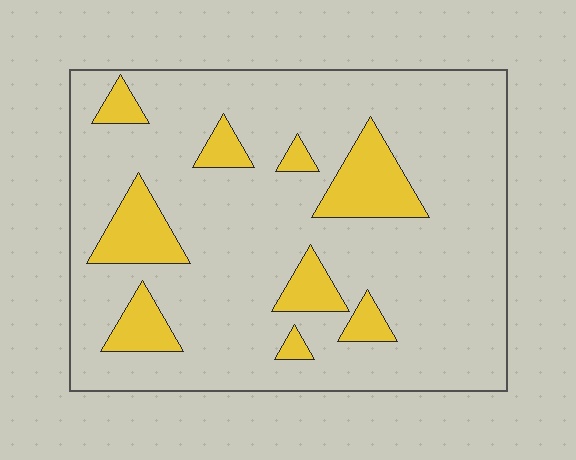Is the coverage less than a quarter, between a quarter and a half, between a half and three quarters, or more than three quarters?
Less than a quarter.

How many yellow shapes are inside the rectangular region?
9.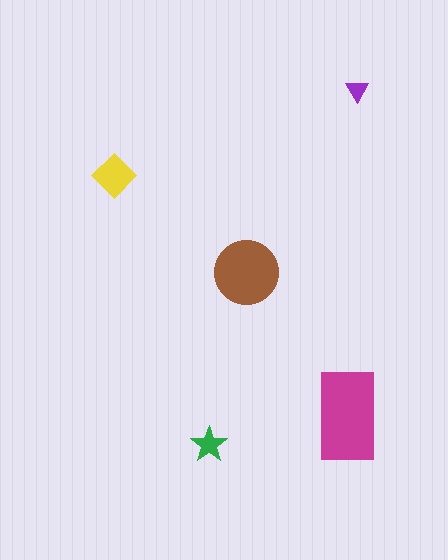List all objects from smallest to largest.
The purple triangle, the green star, the yellow diamond, the brown circle, the magenta rectangle.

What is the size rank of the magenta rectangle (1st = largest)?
1st.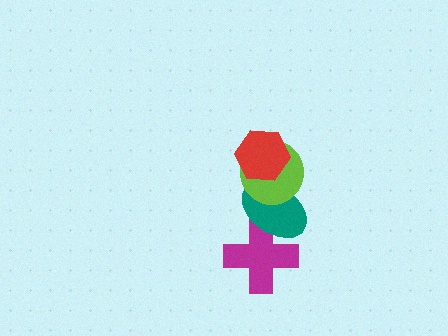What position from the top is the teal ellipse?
The teal ellipse is 3rd from the top.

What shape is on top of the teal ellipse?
The lime circle is on top of the teal ellipse.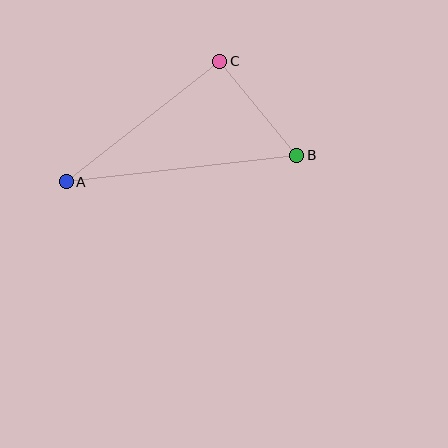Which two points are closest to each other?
Points B and C are closest to each other.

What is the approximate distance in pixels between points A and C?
The distance between A and C is approximately 195 pixels.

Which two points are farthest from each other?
Points A and B are farthest from each other.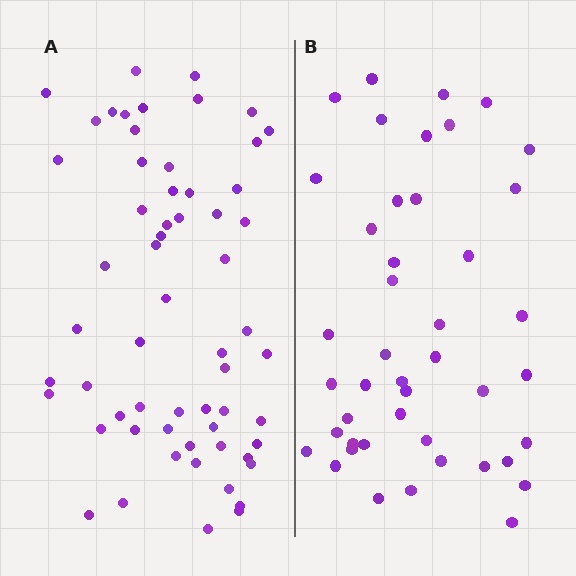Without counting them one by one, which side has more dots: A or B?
Region A (the left region) has more dots.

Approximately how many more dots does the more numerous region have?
Region A has approximately 15 more dots than region B.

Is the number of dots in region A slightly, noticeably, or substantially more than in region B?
Region A has noticeably more, but not dramatically so. The ratio is roughly 1.4 to 1.